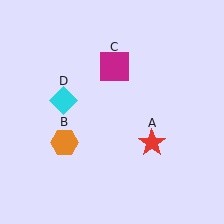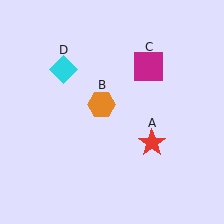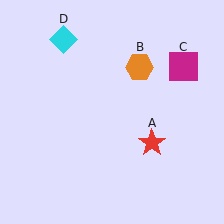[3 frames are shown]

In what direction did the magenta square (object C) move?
The magenta square (object C) moved right.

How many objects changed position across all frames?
3 objects changed position: orange hexagon (object B), magenta square (object C), cyan diamond (object D).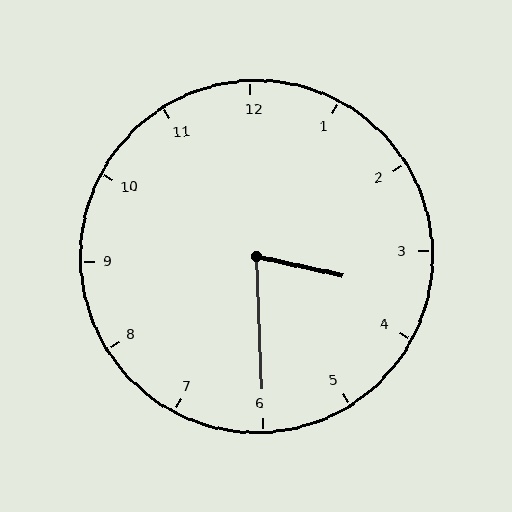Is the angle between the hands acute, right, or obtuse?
It is acute.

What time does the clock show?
3:30.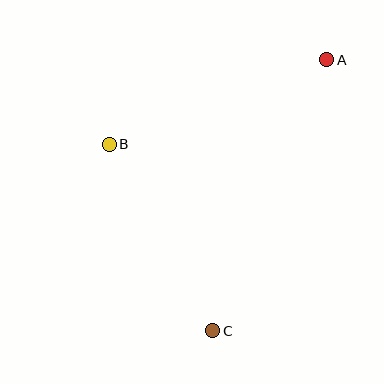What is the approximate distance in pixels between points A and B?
The distance between A and B is approximately 234 pixels.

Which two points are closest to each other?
Points B and C are closest to each other.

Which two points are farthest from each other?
Points A and C are farthest from each other.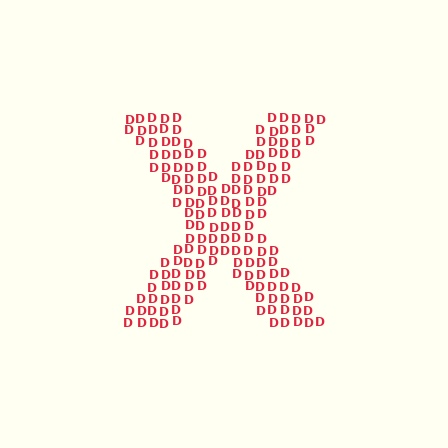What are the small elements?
The small elements are letter D's.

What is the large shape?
The large shape is the letter X.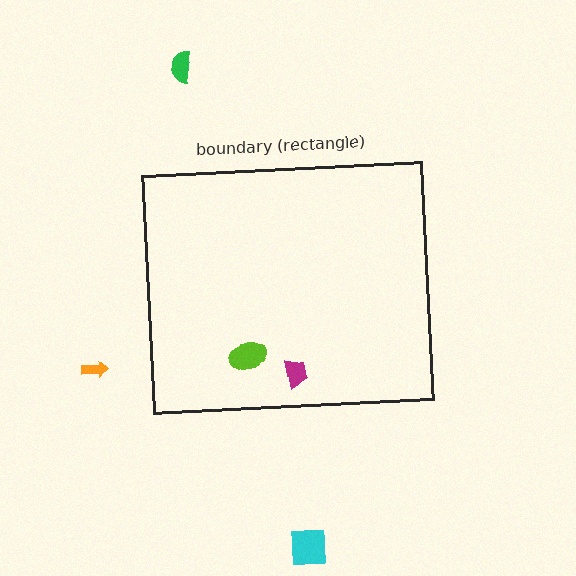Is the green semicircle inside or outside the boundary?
Outside.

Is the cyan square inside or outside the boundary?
Outside.